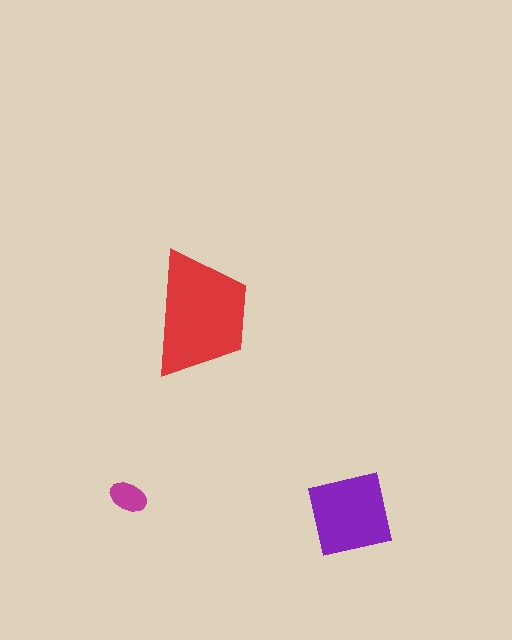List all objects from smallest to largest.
The magenta ellipse, the purple square, the red trapezoid.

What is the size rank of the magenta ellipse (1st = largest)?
3rd.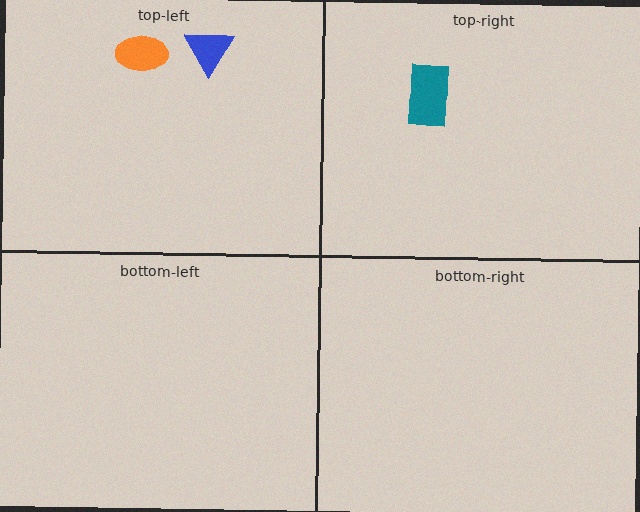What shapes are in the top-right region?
The teal rectangle.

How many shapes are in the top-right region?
1.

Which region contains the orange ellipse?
The top-left region.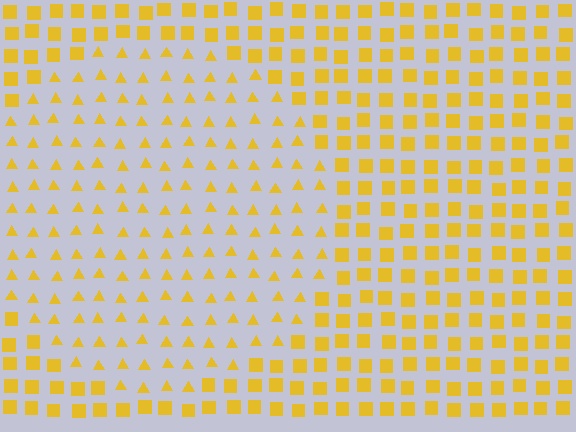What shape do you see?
I see a circle.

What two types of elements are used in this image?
The image uses triangles inside the circle region and squares outside it.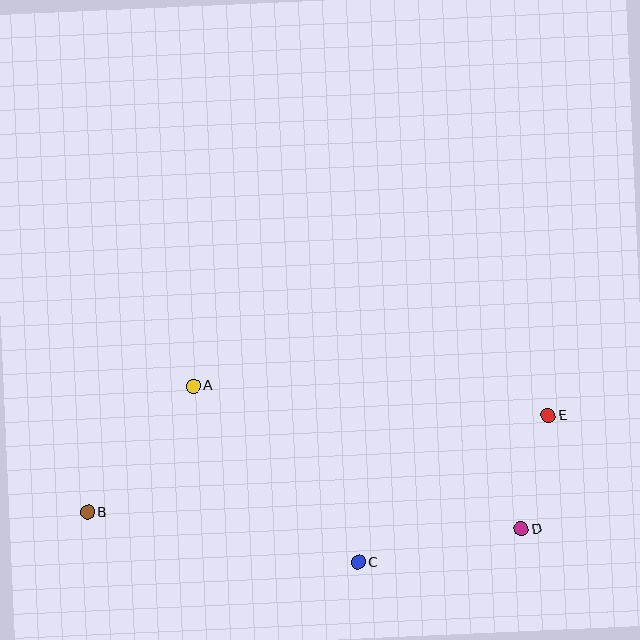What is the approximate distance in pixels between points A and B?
The distance between A and B is approximately 165 pixels.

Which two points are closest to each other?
Points D and E are closest to each other.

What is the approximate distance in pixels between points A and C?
The distance between A and C is approximately 241 pixels.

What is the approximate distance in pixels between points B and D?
The distance between B and D is approximately 434 pixels.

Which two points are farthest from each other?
Points B and E are farthest from each other.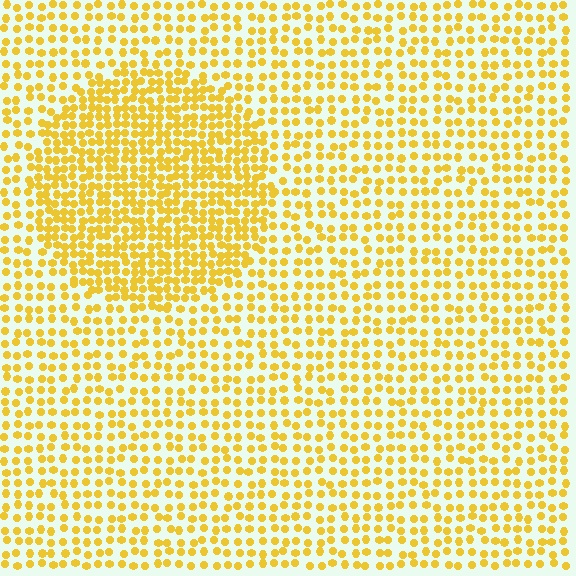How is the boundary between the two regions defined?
The boundary is defined by a change in element density (approximately 1.8x ratio). All elements are the same color, size, and shape.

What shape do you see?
I see a circle.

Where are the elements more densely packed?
The elements are more densely packed inside the circle boundary.